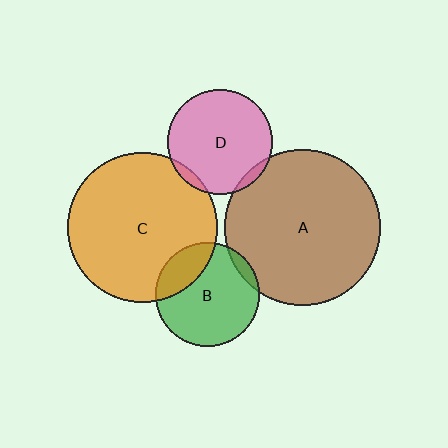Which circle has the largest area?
Circle A (brown).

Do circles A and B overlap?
Yes.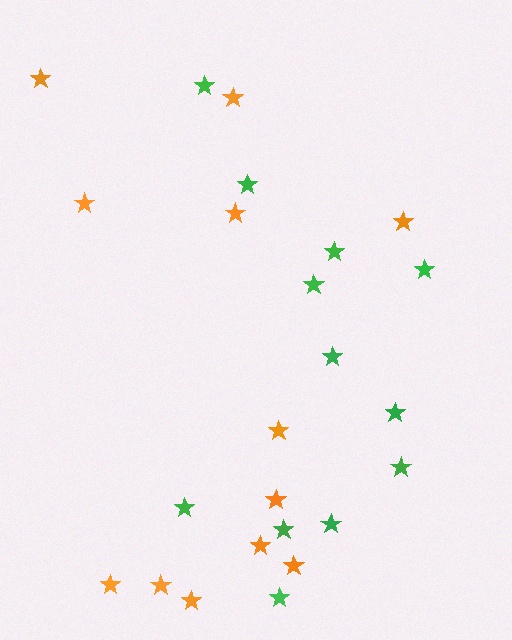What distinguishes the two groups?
There are 2 groups: one group of orange stars (12) and one group of green stars (12).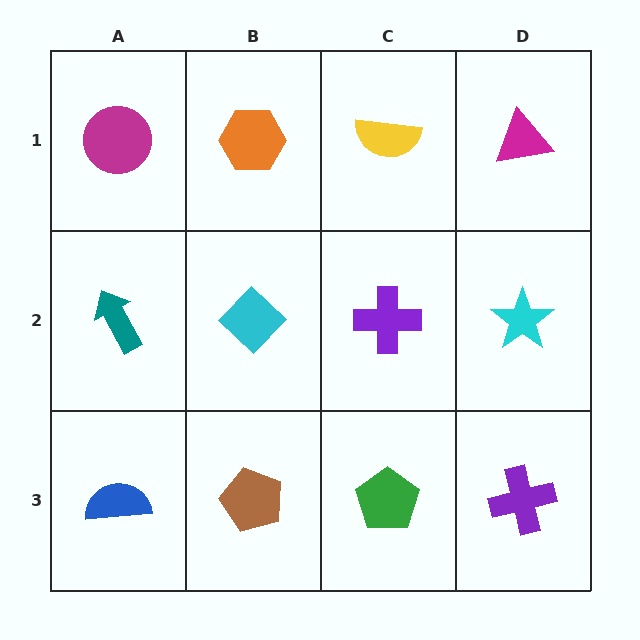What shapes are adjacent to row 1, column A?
A teal arrow (row 2, column A), an orange hexagon (row 1, column B).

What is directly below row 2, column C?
A green pentagon.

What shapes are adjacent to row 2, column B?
An orange hexagon (row 1, column B), a brown pentagon (row 3, column B), a teal arrow (row 2, column A), a purple cross (row 2, column C).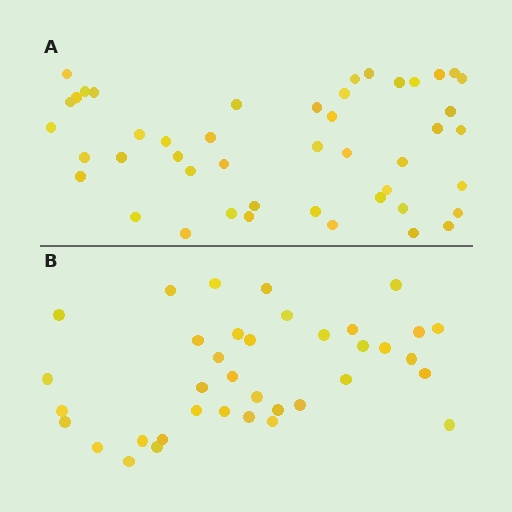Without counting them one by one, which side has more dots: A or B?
Region A (the top region) has more dots.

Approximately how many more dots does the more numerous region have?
Region A has roughly 8 or so more dots than region B.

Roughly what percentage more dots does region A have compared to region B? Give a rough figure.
About 25% more.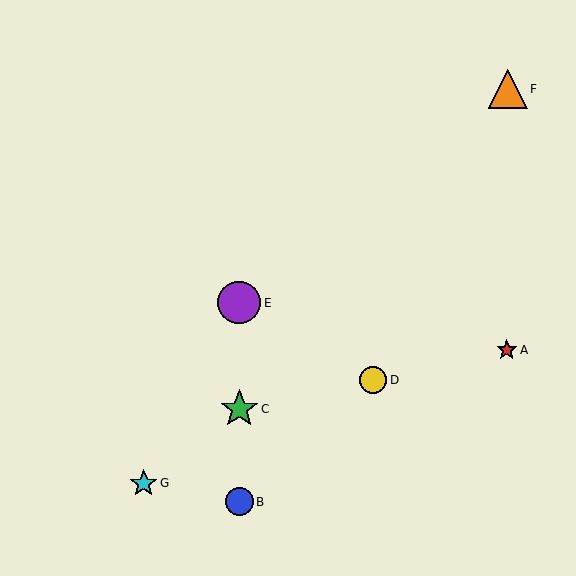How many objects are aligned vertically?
3 objects (B, C, E) are aligned vertically.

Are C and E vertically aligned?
Yes, both are at x≈239.